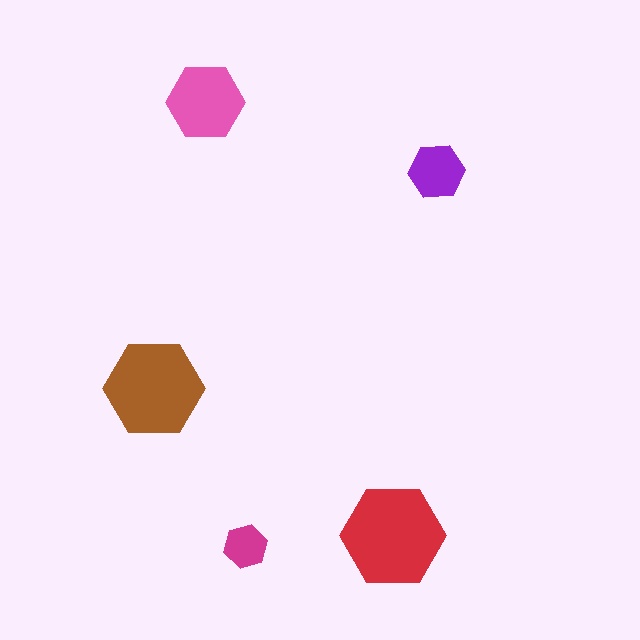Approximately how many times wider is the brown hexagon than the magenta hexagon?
About 2.5 times wider.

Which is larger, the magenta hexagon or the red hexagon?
The red one.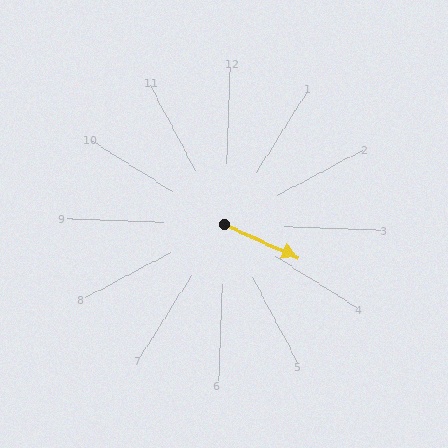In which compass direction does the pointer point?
East.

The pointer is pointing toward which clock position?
Roughly 4 o'clock.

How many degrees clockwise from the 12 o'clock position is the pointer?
Approximately 112 degrees.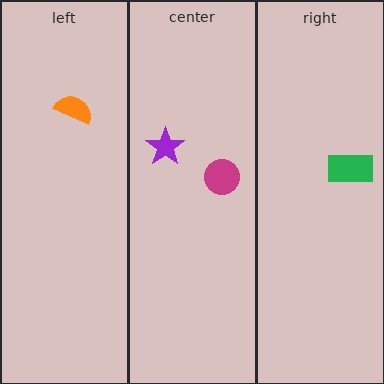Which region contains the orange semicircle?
The left region.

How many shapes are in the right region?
1.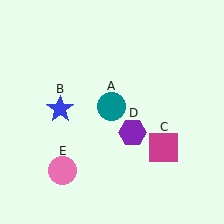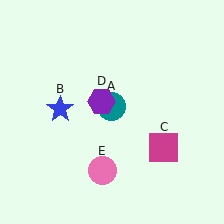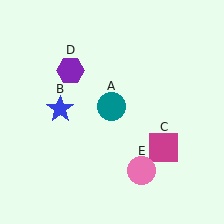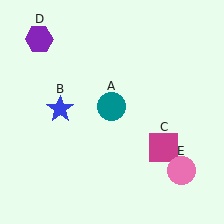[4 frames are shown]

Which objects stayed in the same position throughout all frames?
Teal circle (object A) and blue star (object B) and magenta square (object C) remained stationary.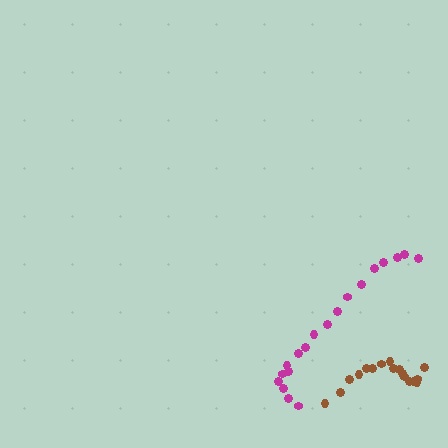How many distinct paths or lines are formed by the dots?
There are 2 distinct paths.